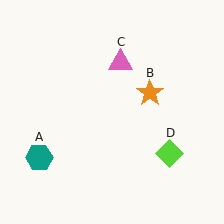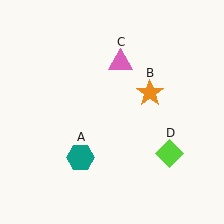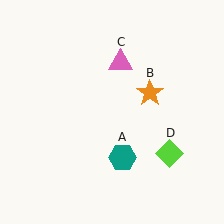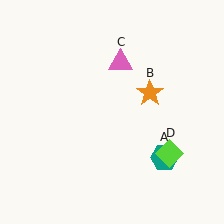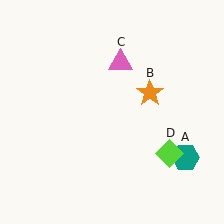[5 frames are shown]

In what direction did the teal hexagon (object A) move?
The teal hexagon (object A) moved right.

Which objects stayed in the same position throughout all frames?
Orange star (object B) and pink triangle (object C) and lime diamond (object D) remained stationary.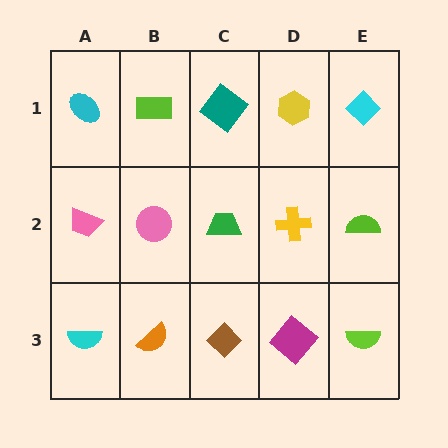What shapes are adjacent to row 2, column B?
A lime rectangle (row 1, column B), an orange semicircle (row 3, column B), a pink trapezoid (row 2, column A), a green trapezoid (row 2, column C).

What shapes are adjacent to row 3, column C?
A green trapezoid (row 2, column C), an orange semicircle (row 3, column B), a magenta diamond (row 3, column D).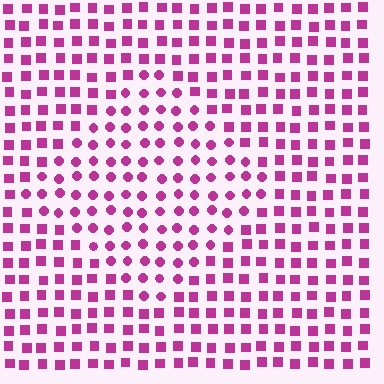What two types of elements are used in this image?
The image uses circles inside the diamond region and squares outside it.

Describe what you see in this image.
The image is filled with small magenta elements arranged in a uniform grid. A diamond-shaped region contains circles, while the surrounding area contains squares. The boundary is defined purely by the change in element shape.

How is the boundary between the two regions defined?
The boundary is defined by a change in element shape: circles inside vs. squares outside. All elements share the same color and spacing.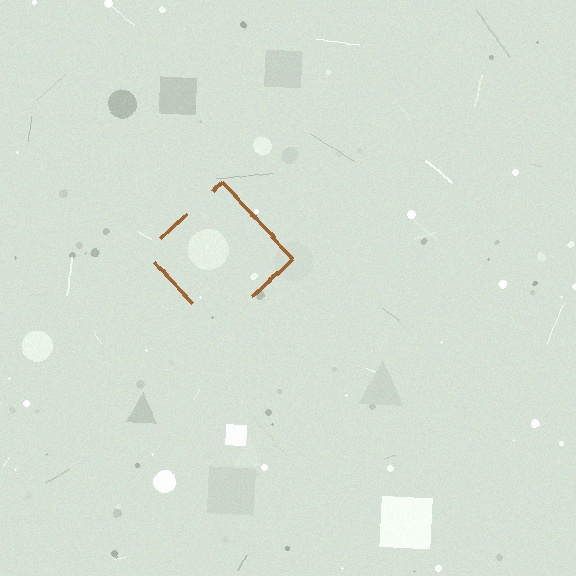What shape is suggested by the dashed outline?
The dashed outline suggests a diamond.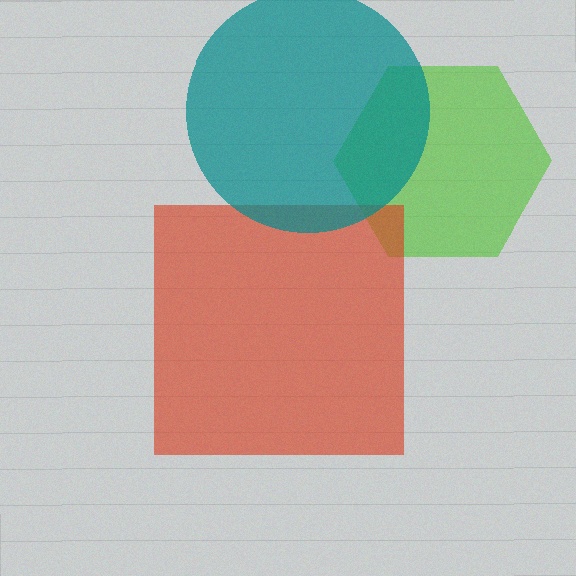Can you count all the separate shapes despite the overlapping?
Yes, there are 3 separate shapes.